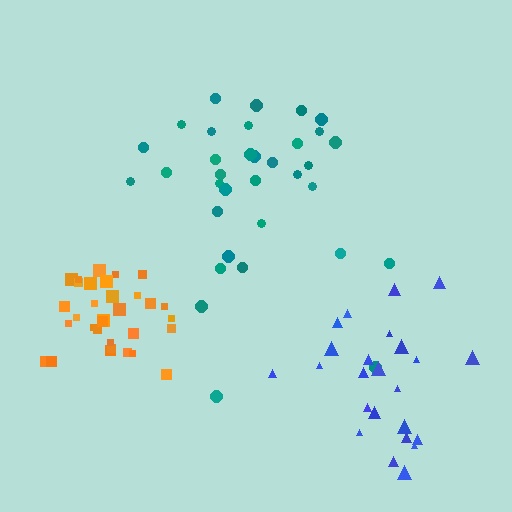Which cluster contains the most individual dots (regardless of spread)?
Teal (34).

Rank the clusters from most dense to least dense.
orange, blue, teal.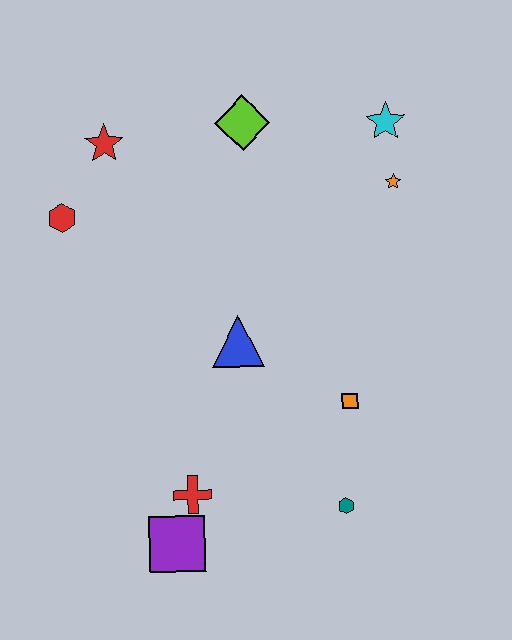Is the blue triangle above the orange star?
No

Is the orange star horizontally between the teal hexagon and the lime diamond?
No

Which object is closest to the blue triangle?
The orange square is closest to the blue triangle.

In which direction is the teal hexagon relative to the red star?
The teal hexagon is below the red star.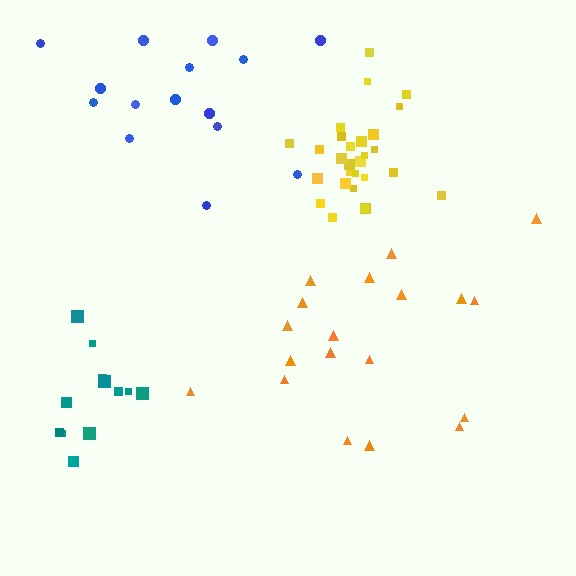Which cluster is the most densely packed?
Yellow.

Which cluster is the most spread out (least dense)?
Blue.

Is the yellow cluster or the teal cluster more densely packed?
Yellow.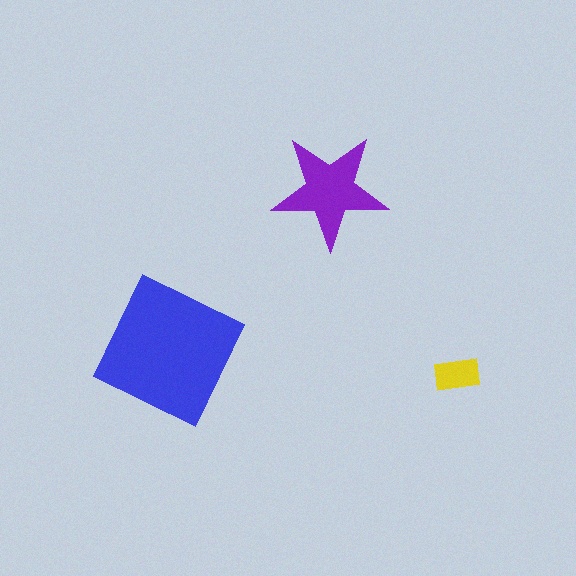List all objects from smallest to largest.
The yellow rectangle, the purple star, the blue square.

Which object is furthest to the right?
The yellow rectangle is rightmost.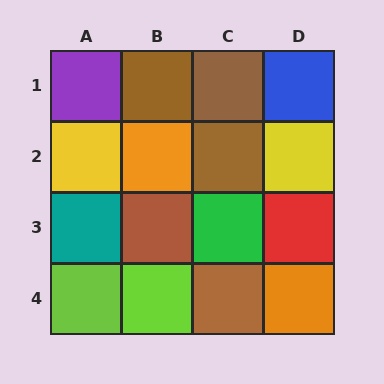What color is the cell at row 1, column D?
Blue.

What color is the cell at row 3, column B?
Brown.